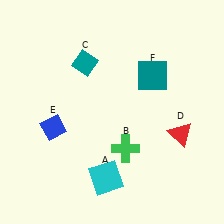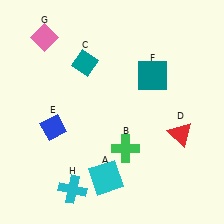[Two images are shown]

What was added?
A pink diamond (G), a cyan cross (H) were added in Image 2.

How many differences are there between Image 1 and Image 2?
There are 2 differences between the two images.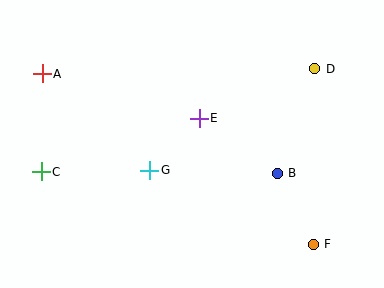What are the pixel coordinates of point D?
Point D is at (315, 69).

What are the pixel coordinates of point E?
Point E is at (199, 118).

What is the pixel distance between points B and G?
The distance between B and G is 128 pixels.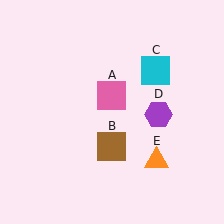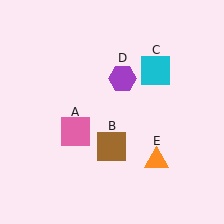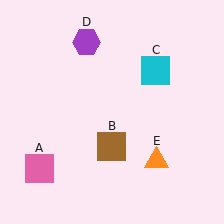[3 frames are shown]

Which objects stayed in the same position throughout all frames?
Brown square (object B) and cyan square (object C) and orange triangle (object E) remained stationary.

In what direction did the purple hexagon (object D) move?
The purple hexagon (object D) moved up and to the left.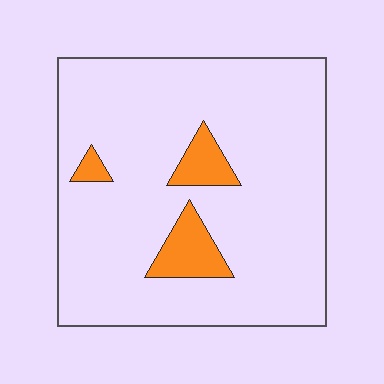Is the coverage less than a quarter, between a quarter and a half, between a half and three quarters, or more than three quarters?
Less than a quarter.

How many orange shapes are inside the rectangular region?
3.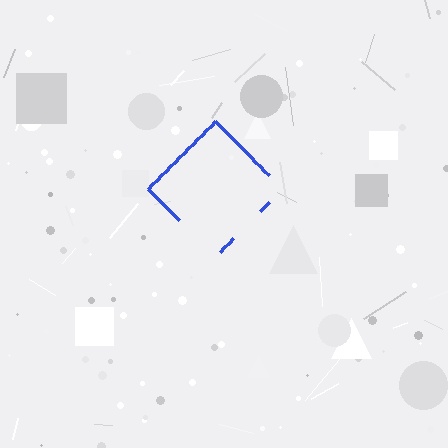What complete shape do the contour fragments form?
The contour fragments form a diamond.